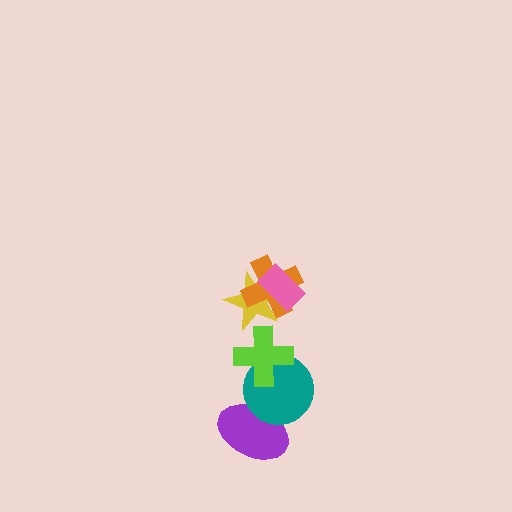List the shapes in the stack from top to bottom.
From top to bottom: the pink rectangle, the orange cross, the yellow star, the lime cross, the teal circle, the purple ellipse.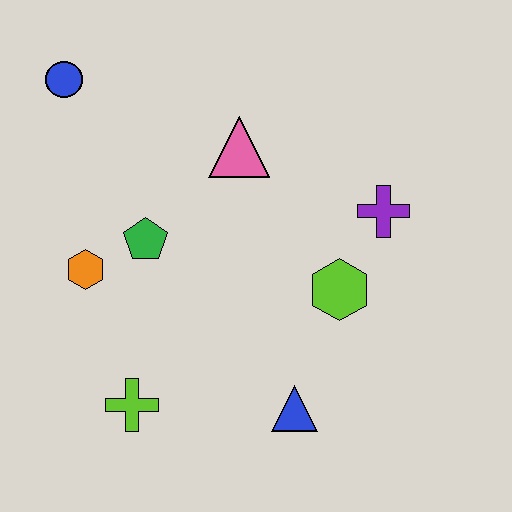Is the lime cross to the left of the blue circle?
No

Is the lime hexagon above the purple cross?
No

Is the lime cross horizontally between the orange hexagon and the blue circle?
No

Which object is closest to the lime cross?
The orange hexagon is closest to the lime cross.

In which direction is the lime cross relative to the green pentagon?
The lime cross is below the green pentagon.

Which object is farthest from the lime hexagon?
The blue circle is farthest from the lime hexagon.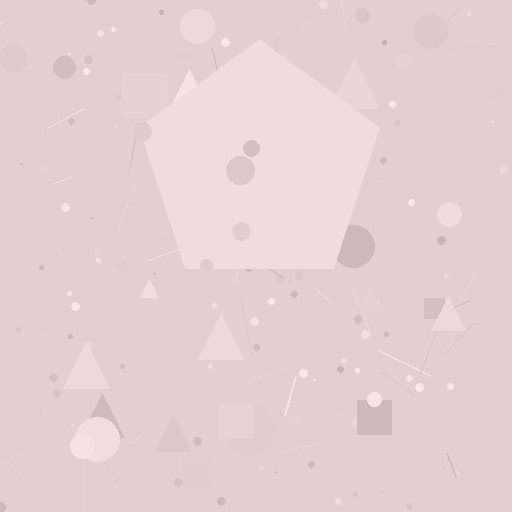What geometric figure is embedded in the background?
A pentagon is embedded in the background.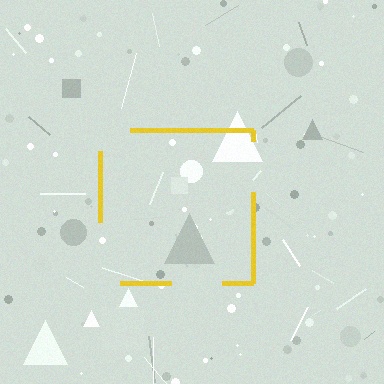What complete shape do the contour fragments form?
The contour fragments form a square.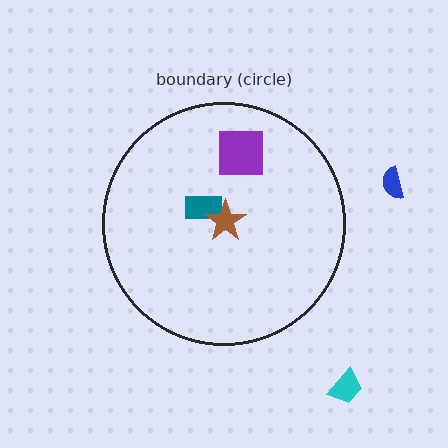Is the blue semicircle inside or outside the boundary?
Outside.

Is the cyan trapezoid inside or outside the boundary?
Outside.